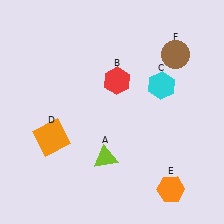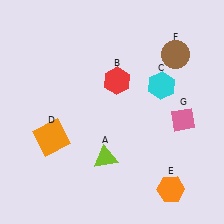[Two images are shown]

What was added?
A pink diamond (G) was added in Image 2.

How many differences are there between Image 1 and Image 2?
There is 1 difference between the two images.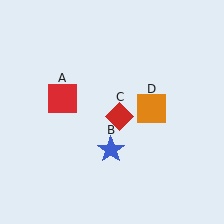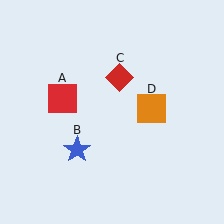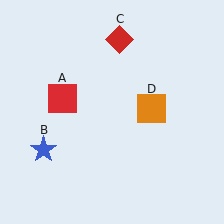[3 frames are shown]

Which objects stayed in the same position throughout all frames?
Red square (object A) and orange square (object D) remained stationary.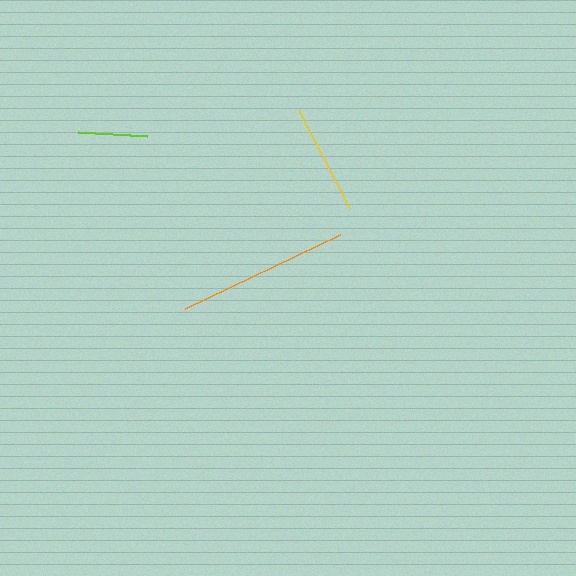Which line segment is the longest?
The orange line is the longest at approximately 171 pixels.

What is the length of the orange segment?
The orange segment is approximately 171 pixels long.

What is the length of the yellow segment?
The yellow segment is approximately 110 pixels long.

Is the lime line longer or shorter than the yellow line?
The yellow line is longer than the lime line.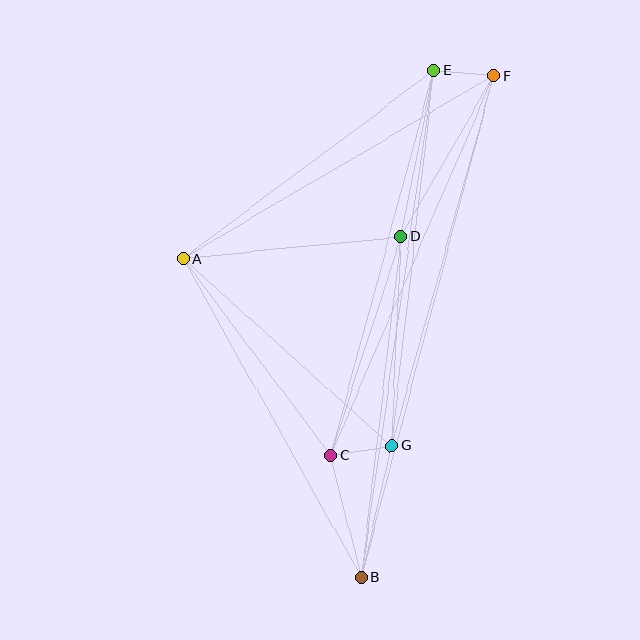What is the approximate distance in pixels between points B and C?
The distance between B and C is approximately 125 pixels.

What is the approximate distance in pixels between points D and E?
The distance between D and E is approximately 169 pixels.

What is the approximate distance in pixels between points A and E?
The distance between A and E is approximately 314 pixels.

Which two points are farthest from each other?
Points B and F are farthest from each other.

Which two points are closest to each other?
Points E and F are closest to each other.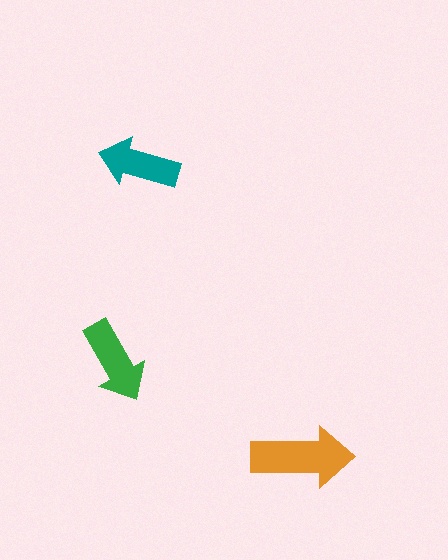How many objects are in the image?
There are 3 objects in the image.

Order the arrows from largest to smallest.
the orange one, the green one, the teal one.